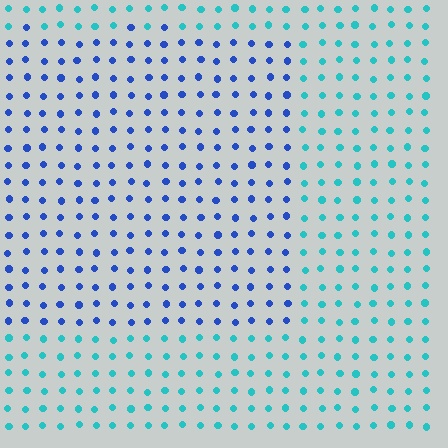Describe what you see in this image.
The image is filled with small cyan elements in a uniform arrangement. A rectangle-shaped region is visible where the elements are tinted to a slightly different hue, forming a subtle color boundary.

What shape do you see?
I see a rectangle.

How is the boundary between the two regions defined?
The boundary is defined purely by a slight shift in hue (about 46 degrees). Spacing, size, and orientation are identical on both sides.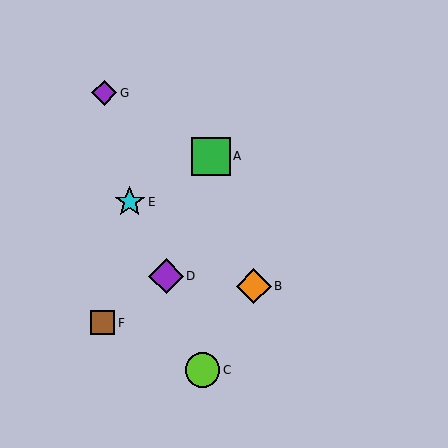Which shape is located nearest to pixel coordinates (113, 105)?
The purple diamond (labeled G) at (104, 93) is nearest to that location.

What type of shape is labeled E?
Shape E is a cyan star.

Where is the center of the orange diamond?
The center of the orange diamond is at (254, 286).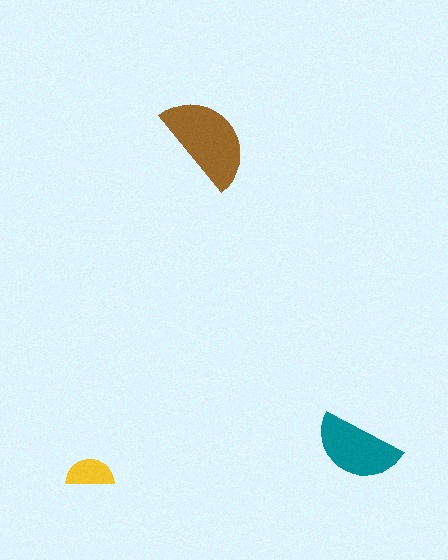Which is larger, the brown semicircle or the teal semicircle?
The brown one.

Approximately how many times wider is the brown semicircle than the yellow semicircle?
About 2 times wider.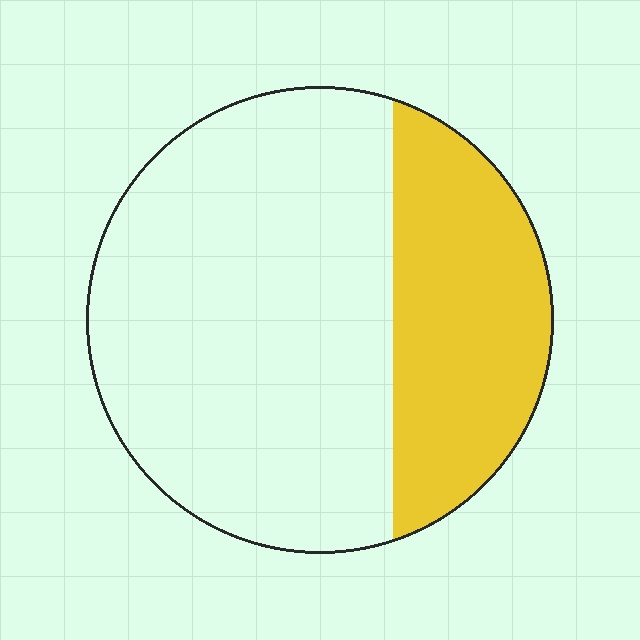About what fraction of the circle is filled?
About one third (1/3).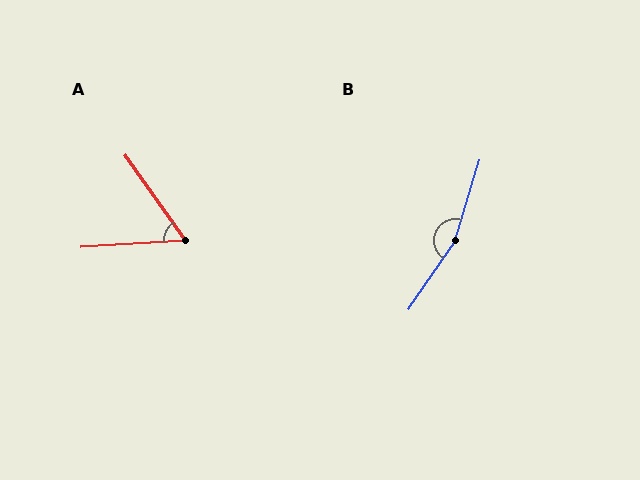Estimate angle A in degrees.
Approximately 58 degrees.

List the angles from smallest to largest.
A (58°), B (162°).